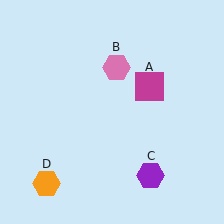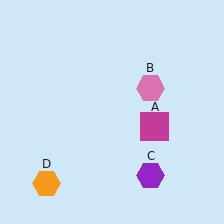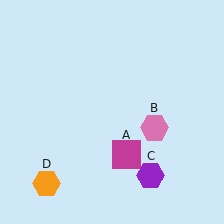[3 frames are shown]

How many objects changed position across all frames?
2 objects changed position: magenta square (object A), pink hexagon (object B).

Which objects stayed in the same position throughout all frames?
Purple hexagon (object C) and orange hexagon (object D) remained stationary.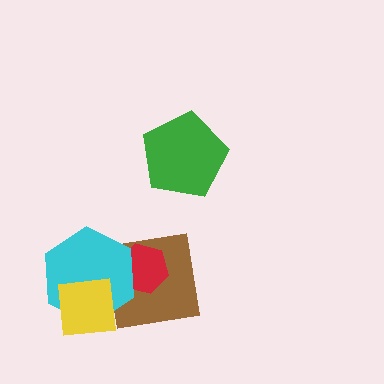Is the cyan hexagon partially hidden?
Yes, it is partially covered by another shape.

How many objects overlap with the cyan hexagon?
3 objects overlap with the cyan hexagon.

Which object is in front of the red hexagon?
The cyan hexagon is in front of the red hexagon.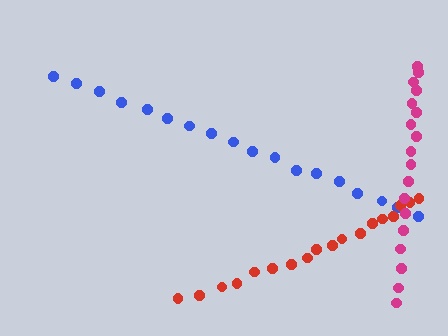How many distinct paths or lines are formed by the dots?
There are 3 distinct paths.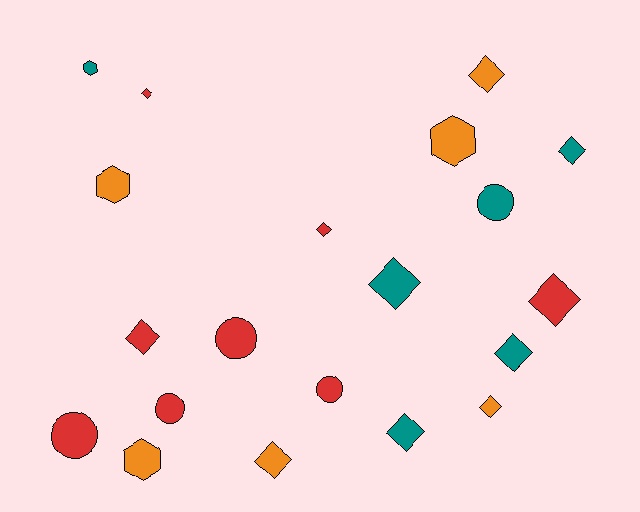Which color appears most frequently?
Red, with 8 objects.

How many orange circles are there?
There are no orange circles.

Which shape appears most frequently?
Diamond, with 11 objects.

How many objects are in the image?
There are 20 objects.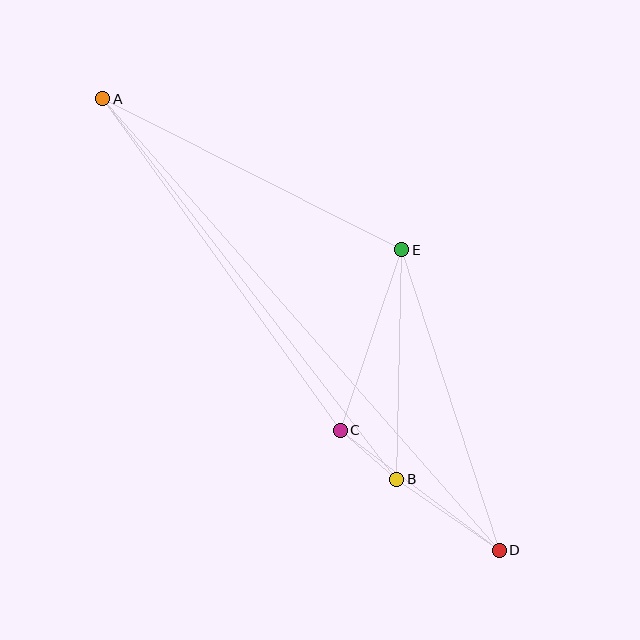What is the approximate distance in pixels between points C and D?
The distance between C and D is approximately 199 pixels.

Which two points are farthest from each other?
Points A and D are farthest from each other.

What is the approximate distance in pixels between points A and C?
The distance between A and C is approximately 408 pixels.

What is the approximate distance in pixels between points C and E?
The distance between C and E is approximately 191 pixels.